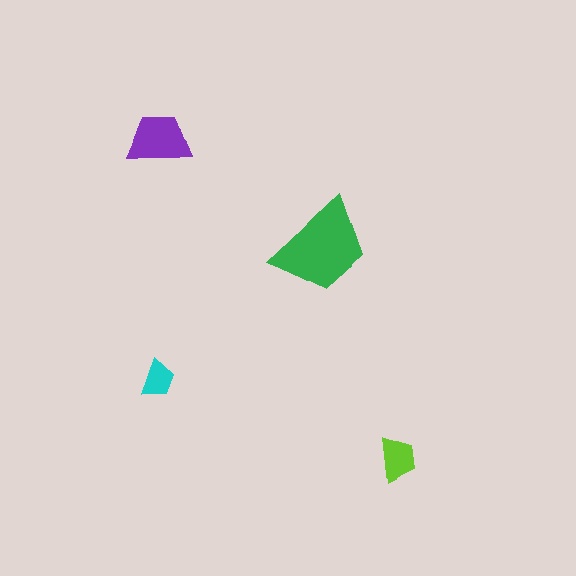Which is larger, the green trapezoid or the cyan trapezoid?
The green one.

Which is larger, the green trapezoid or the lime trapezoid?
The green one.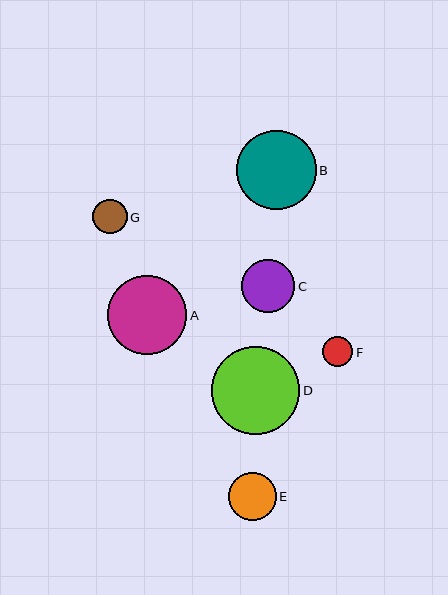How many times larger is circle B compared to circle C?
Circle B is approximately 1.5 times the size of circle C.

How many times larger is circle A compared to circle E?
Circle A is approximately 1.7 times the size of circle E.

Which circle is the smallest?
Circle F is the smallest with a size of approximately 30 pixels.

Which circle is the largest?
Circle D is the largest with a size of approximately 89 pixels.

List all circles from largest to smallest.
From largest to smallest: D, A, B, C, E, G, F.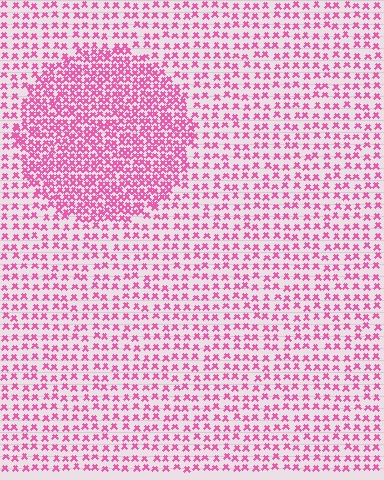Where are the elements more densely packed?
The elements are more densely packed inside the circle boundary.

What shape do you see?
I see a circle.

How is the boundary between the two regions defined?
The boundary is defined by a change in element density (approximately 2.1x ratio). All elements are the same color, size, and shape.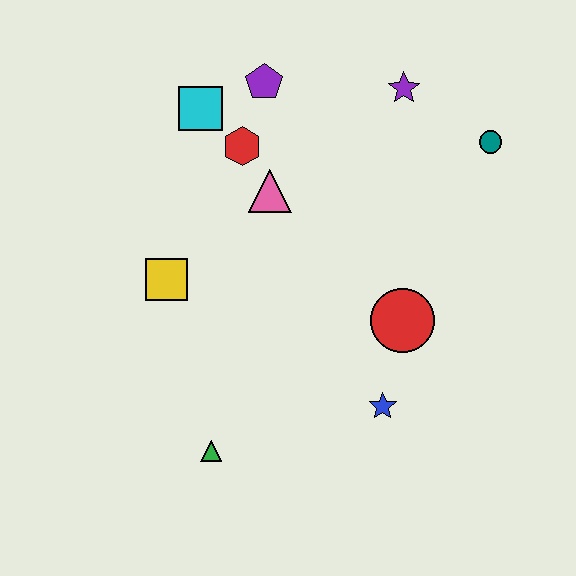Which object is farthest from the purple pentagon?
The green triangle is farthest from the purple pentagon.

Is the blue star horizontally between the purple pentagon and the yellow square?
No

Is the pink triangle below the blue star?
No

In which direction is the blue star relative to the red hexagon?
The blue star is below the red hexagon.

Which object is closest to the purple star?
The teal circle is closest to the purple star.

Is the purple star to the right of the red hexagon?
Yes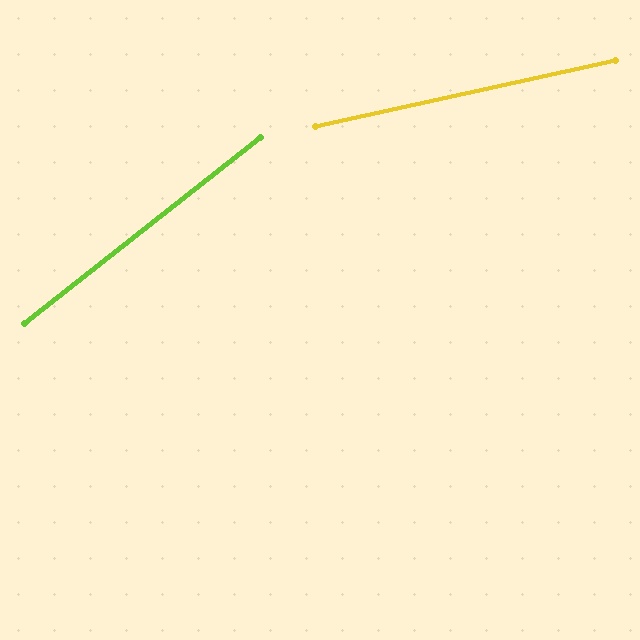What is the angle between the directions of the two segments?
Approximately 26 degrees.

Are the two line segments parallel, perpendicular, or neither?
Neither parallel nor perpendicular — they differ by about 26°.